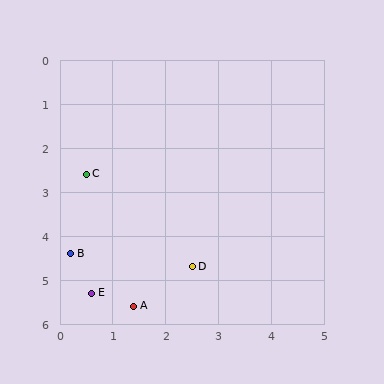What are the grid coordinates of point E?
Point E is at approximately (0.6, 5.3).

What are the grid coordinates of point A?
Point A is at approximately (1.4, 5.6).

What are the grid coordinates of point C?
Point C is at approximately (0.5, 2.6).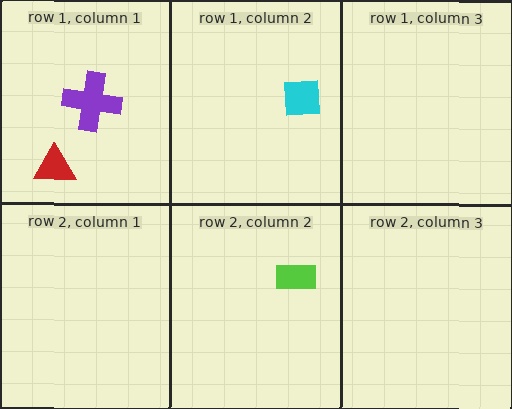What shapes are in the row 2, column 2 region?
The lime rectangle.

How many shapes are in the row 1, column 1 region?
2.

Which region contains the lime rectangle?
The row 2, column 2 region.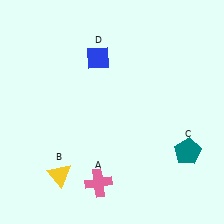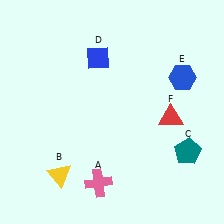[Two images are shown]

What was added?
A blue hexagon (E), a red triangle (F) were added in Image 2.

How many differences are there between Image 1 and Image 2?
There are 2 differences between the two images.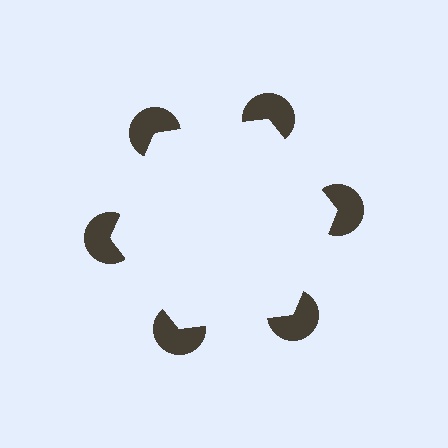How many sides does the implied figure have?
6 sides.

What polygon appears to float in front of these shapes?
An illusory hexagon — its edges are inferred from the aligned wedge cuts in the pac-man discs, not physically drawn.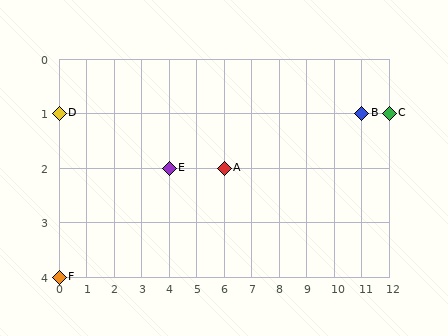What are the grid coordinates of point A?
Point A is at grid coordinates (6, 2).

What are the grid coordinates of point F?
Point F is at grid coordinates (0, 4).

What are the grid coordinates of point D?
Point D is at grid coordinates (0, 1).